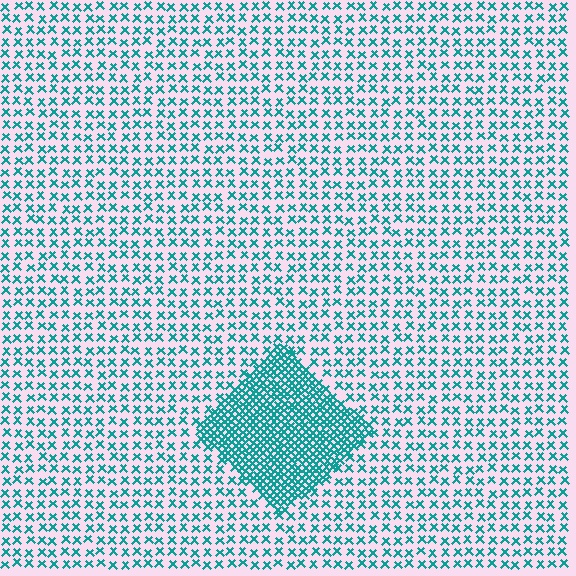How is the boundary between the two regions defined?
The boundary is defined by a change in element density (approximately 2.9x ratio). All elements are the same color, size, and shape.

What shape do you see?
I see a diamond.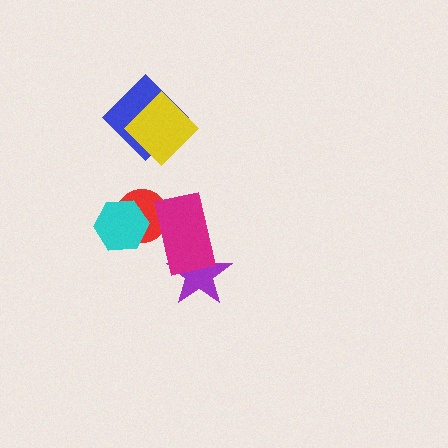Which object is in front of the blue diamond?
The yellow diamond is in front of the blue diamond.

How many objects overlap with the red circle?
2 objects overlap with the red circle.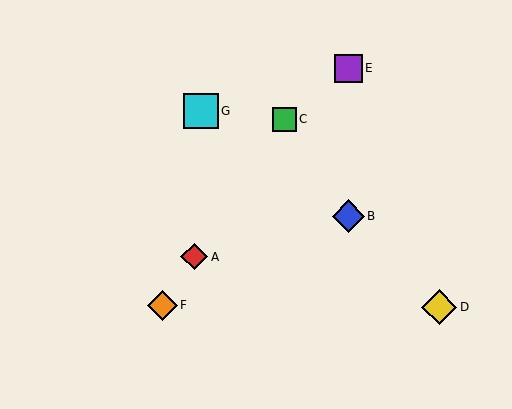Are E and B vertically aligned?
Yes, both are at x≈348.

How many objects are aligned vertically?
2 objects (B, E) are aligned vertically.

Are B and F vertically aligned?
No, B is at x≈348 and F is at x≈162.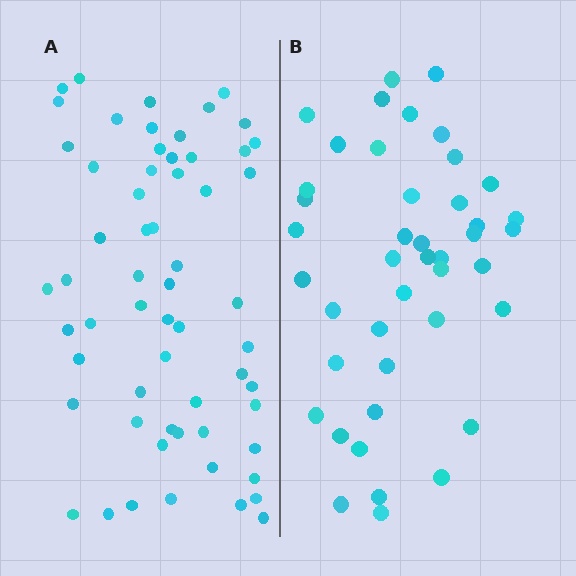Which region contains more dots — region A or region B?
Region A (the left region) has more dots.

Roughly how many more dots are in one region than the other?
Region A has approximately 15 more dots than region B.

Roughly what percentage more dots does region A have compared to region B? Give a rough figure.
About 40% more.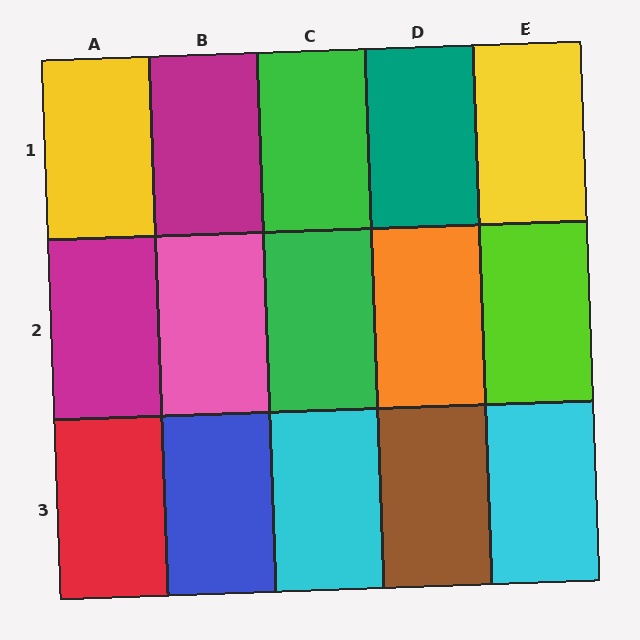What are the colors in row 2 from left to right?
Magenta, pink, green, orange, lime.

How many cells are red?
1 cell is red.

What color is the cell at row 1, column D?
Teal.